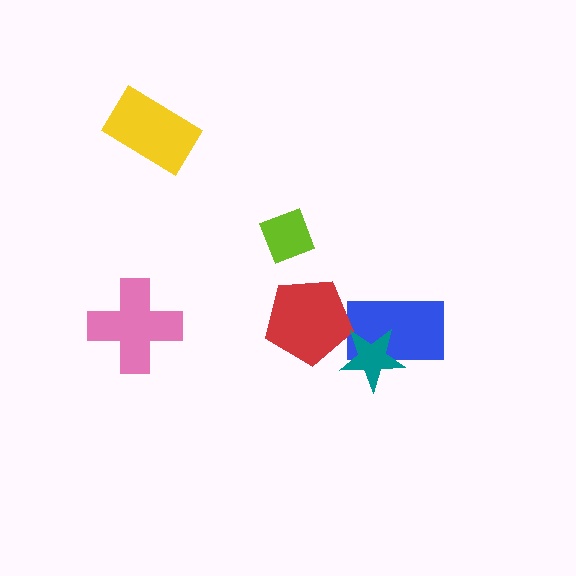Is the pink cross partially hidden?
No, no other shape covers it.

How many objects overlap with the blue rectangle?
1 object overlaps with the blue rectangle.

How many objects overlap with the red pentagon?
0 objects overlap with the red pentagon.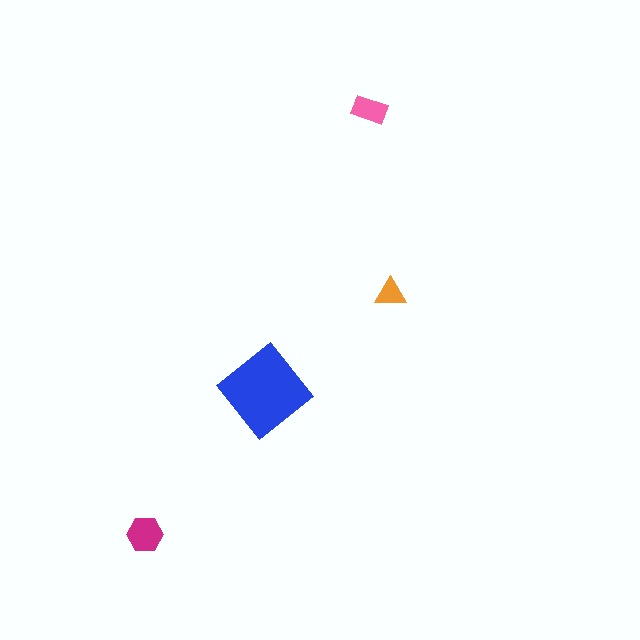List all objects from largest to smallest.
The blue diamond, the magenta hexagon, the pink rectangle, the orange triangle.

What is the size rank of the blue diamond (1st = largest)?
1st.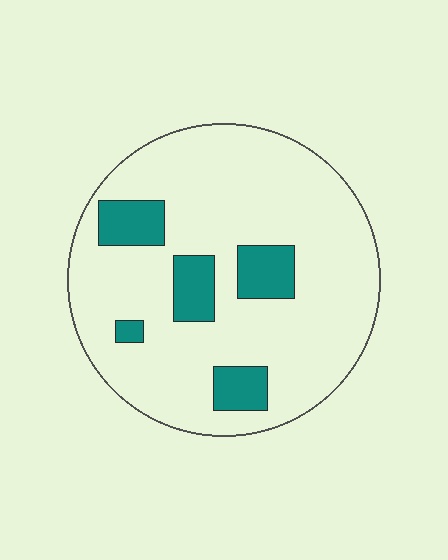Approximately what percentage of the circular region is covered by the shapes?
Approximately 15%.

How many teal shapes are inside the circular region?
5.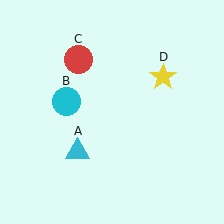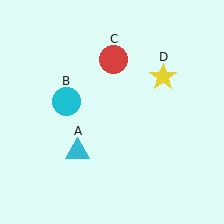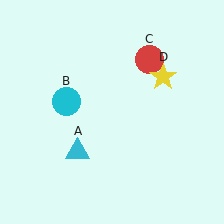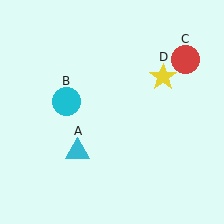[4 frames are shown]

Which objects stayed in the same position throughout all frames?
Cyan triangle (object A) and cyan circle (object B) and yellow star (object D) remained stationary.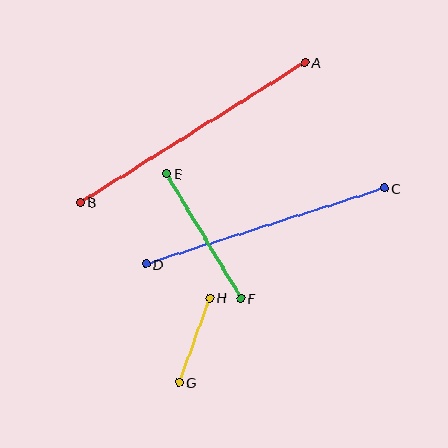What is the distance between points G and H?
The distance is approximately 90 pixels.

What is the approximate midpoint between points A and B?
The midpoint is at approximately (192, 132) pixels.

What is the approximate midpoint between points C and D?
The midpoint is at approximately (265, 226) pixels.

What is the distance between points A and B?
The distance is approximately 265 pixels.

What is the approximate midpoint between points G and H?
The midpoint is at approximately (194, 340) pixels.